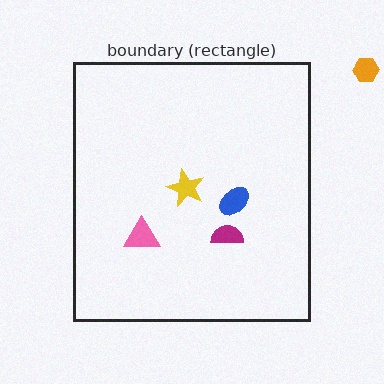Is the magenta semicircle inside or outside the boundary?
Inside.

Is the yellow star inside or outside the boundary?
Inside.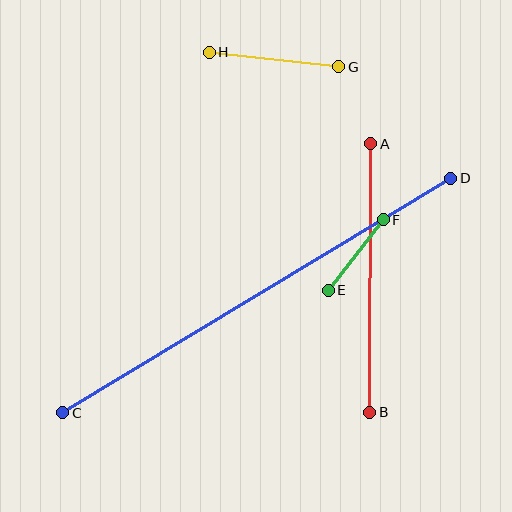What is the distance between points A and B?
The distance is approximately 269 pixels.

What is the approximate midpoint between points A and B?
The midpoint is at approximately (370, 278) pixels.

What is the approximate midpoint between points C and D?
The midpoint is at approximately (257, 296) pixels.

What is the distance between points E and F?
The distance is approximately 89 pixels.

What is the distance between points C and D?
The distance is approximately 454 pixels.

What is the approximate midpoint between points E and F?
The midpoint is at approximately (356, 255) pixels.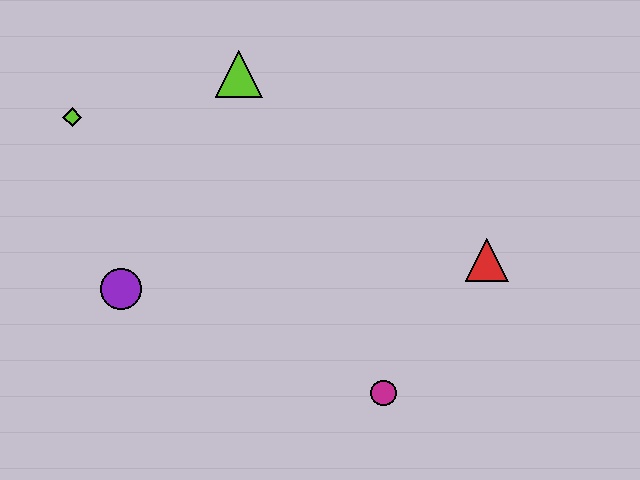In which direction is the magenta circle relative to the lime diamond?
The magenta circle is to the right of the lime diamond.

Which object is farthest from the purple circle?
The red triangle is farthest from the purple circle.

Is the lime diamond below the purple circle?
No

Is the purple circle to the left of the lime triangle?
Yes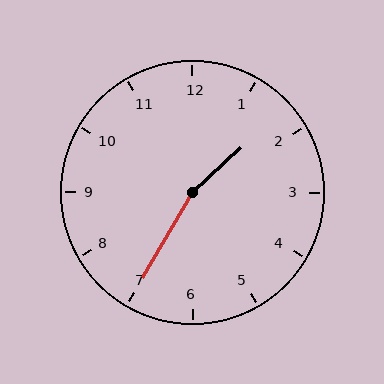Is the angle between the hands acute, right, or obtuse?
It is obtuse.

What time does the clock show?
1:35.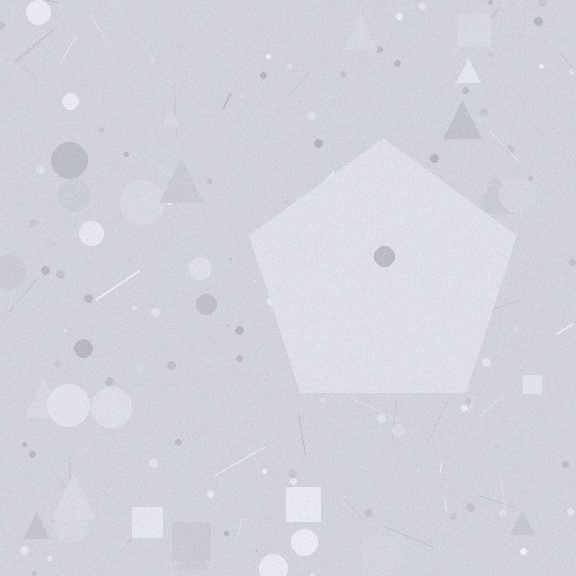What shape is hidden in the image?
A pentagon is hidden in the image.